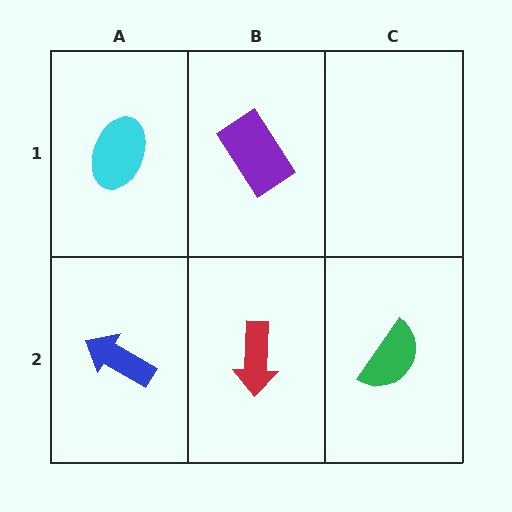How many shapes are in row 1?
2 shapes.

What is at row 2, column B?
A red arrow.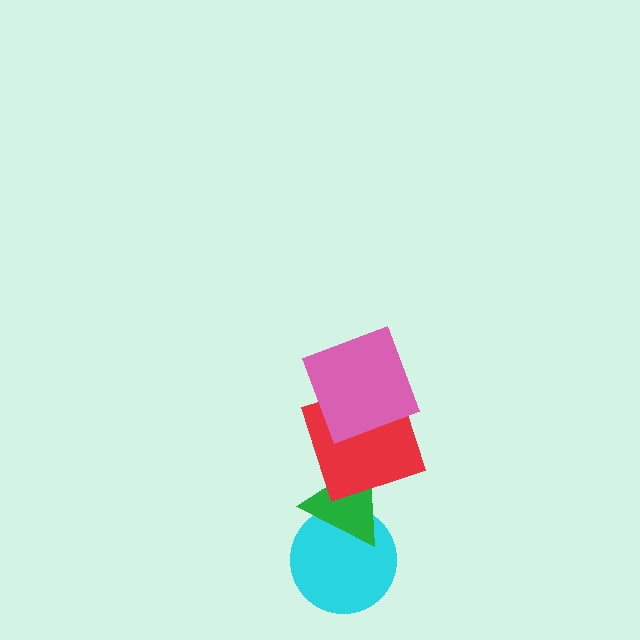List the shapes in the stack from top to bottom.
From top to bottom: the pink square, the red square, the green triangle, the cyan circle.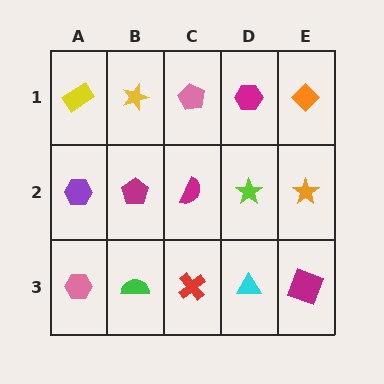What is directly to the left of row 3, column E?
A cyan triangle.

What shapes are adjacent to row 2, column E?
An orange diamond (row 1, column E), a magenta square (row 3, column E), a lime star (row 2, column D).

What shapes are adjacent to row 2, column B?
A yellow star (row 1, column B), a green semicircle (row 3, column B), a purple hexagon (row 2, column A), a magenta semicircle (row 2, column C).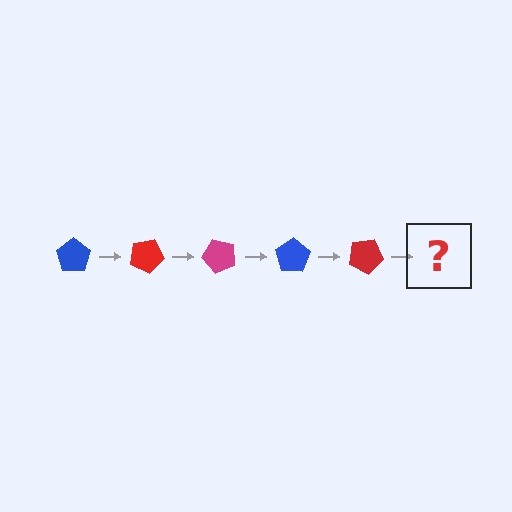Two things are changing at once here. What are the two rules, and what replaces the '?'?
The two rules are that it rotates 25 degrees each step and the color cycles through blue, red, and magenta. The '?' should be a magenta pentagon, rotated 125 degrees from the start.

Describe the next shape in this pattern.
It should be a magenta pentagon, rotated 125 degrees from the start.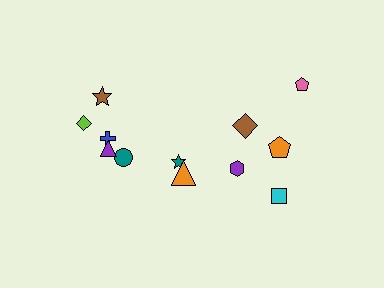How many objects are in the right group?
There are 5 objects.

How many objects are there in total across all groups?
There are 12 objects.